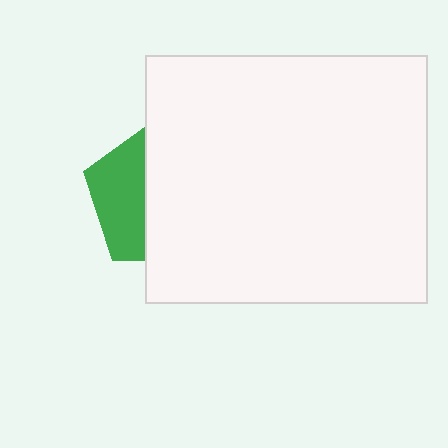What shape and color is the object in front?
The object in front is a white rectangle.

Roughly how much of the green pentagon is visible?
A small part of it is visible (roughly 37%).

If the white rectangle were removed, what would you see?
You would see the complete green pentagon.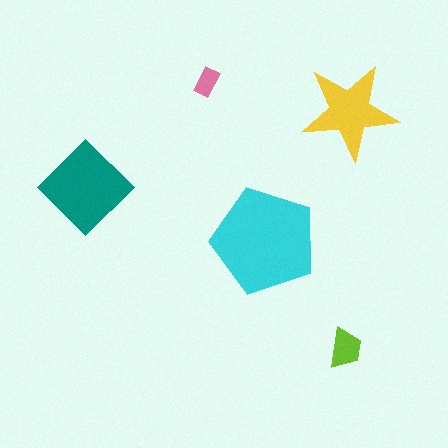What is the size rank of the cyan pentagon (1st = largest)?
1st.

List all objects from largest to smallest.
The cyan pentagon, the teal diamond, the yellow star, the lime trapezoid, the pink rectangle.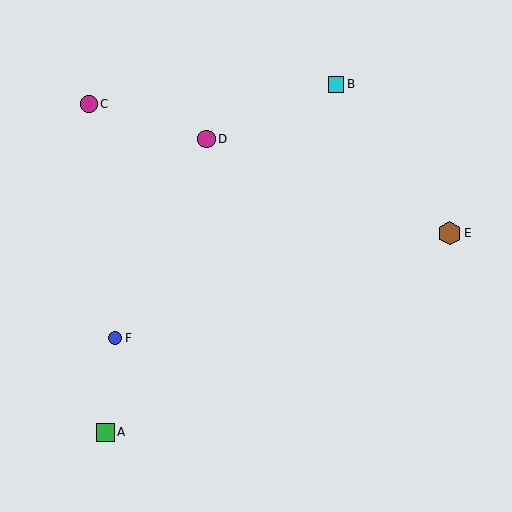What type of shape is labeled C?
Shape C is a magenta circle.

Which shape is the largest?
The brown hexagon (labeled E) is the largest.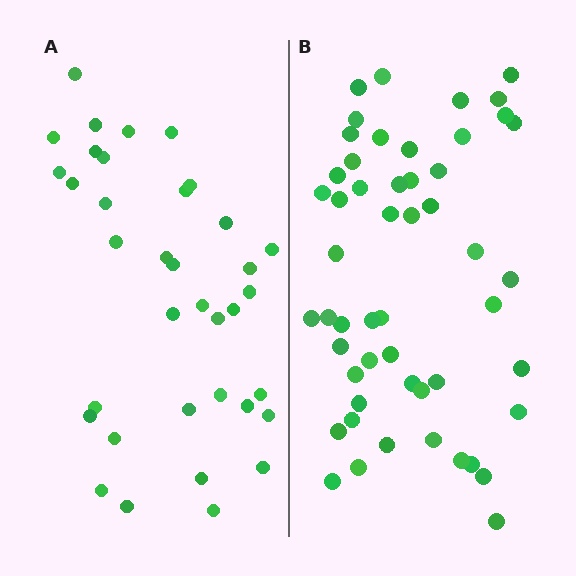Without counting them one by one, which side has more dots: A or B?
Region B (the right region) has more dots.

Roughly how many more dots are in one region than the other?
Region B has approximately 15 more dots than region A.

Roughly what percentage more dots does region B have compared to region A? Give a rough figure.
About 45% more.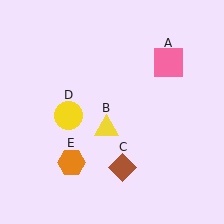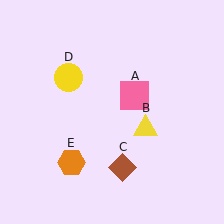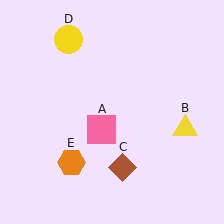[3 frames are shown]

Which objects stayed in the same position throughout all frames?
Brown diamond (object C) and orange hexagon (object E) remained stationary.